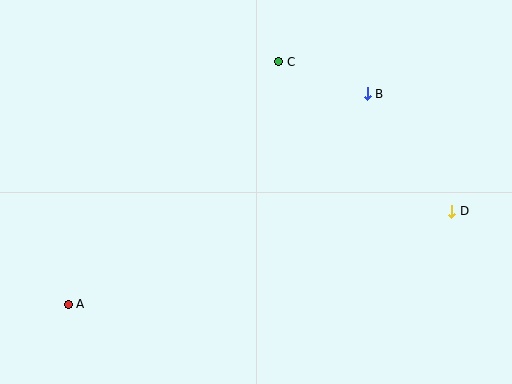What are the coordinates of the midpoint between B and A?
The midpoint between B and A is at (218, 199).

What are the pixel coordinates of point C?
Point C is at (279, 62).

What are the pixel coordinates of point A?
Point A is at (68, 304).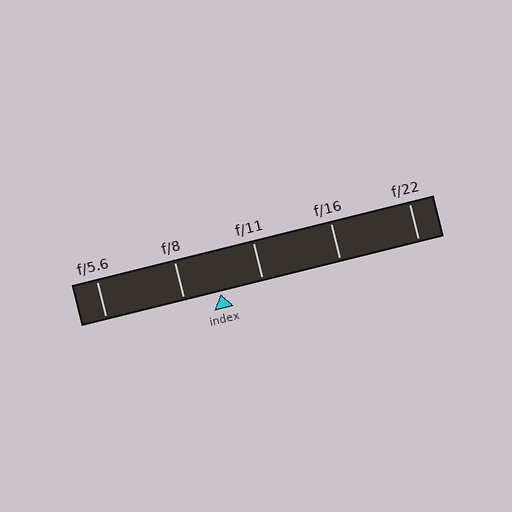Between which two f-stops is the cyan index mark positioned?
The index mark is between f/8 and f/11.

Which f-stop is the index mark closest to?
The index mark is closest to f/8.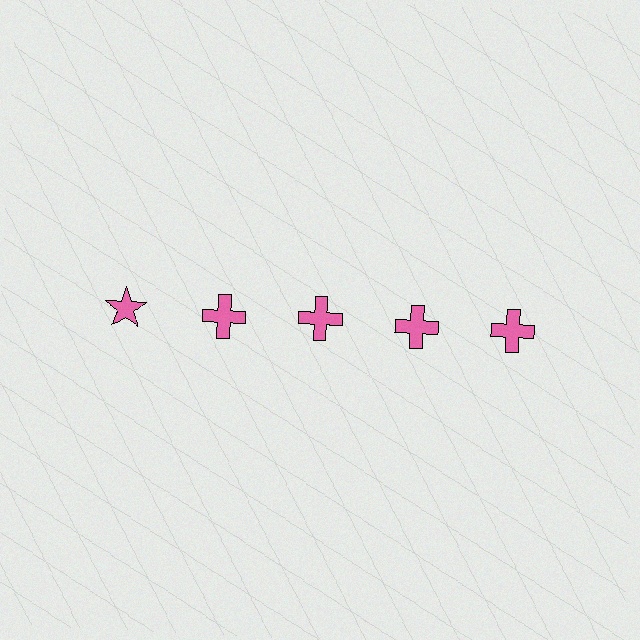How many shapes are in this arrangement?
There are 5 shapes arranged in a grid pattern.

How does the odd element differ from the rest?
It has a different shape: star instead of cross.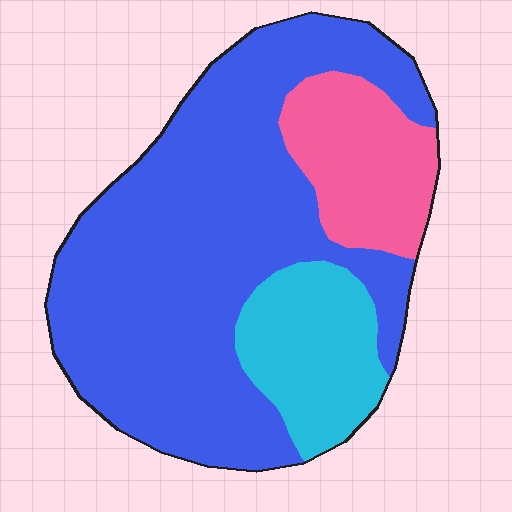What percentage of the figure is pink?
Pink takes up about one sixth (1/6) of the figure.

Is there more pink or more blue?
Blue.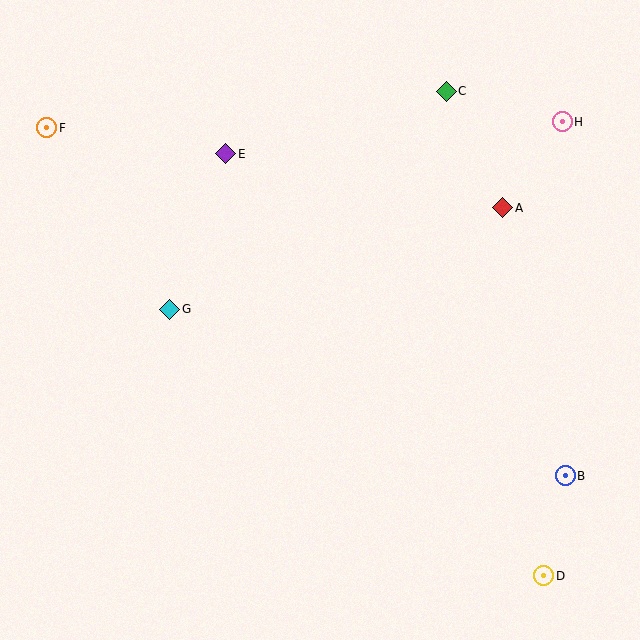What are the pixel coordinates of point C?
Point C is at (446, 91).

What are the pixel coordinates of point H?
Point H is at (562, 122).